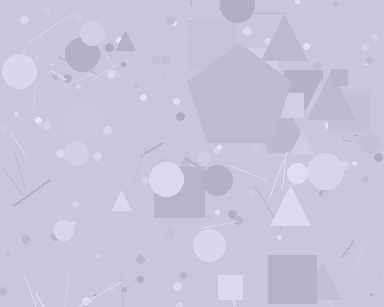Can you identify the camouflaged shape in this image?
The camouflaged shape is a pentagon.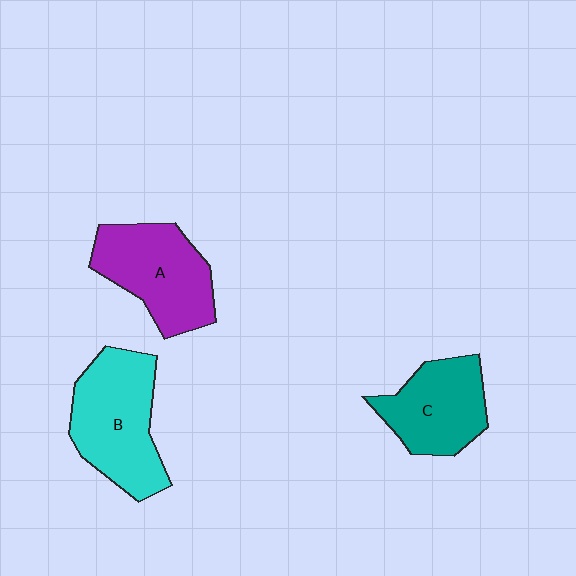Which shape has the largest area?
Shape B (cyan).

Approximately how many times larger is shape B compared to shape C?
Approximately 1.3 times.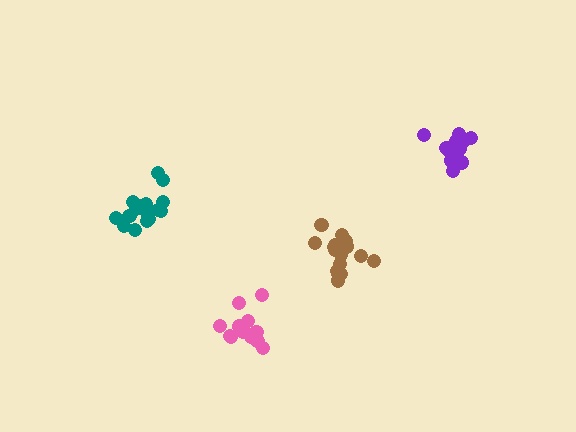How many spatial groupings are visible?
There are 4 spatial groupings.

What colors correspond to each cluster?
The clusters are colored: teal, pink, purple, brown.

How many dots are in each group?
Group 1: 17 dots, Group 2: 14 dots, Group 3: 14 dots, Group 4: 19 dots (64 total).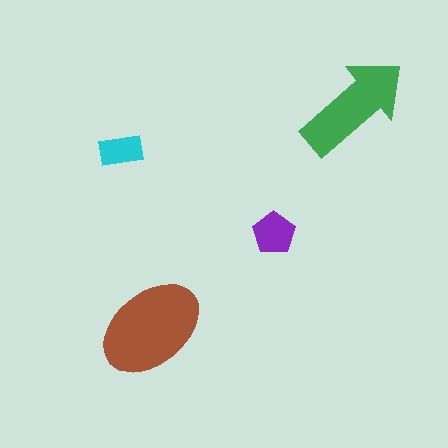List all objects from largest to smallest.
The brown ellipse, the green arrow, the purple pentagon, the cyan rectangle.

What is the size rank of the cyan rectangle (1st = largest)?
4th.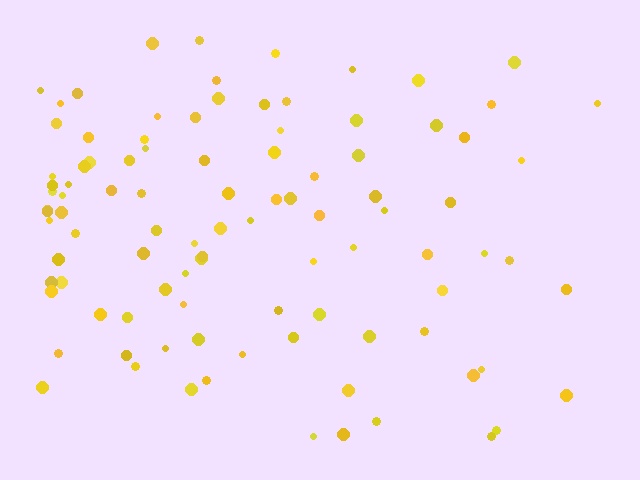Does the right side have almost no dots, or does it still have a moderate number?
Still a moderate number, just noticeably fewer than the left.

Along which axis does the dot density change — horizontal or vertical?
Horizontal.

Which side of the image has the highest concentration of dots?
The left.